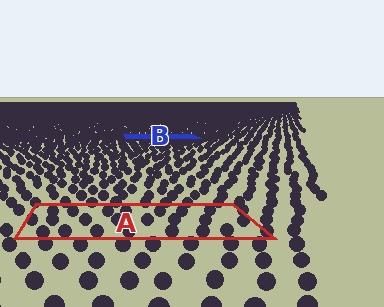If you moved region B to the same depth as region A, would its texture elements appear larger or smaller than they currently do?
They would appear larger. At a closer depth, the same texture elements are projected at a bigger on-screen size.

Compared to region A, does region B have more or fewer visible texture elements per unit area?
Region B has more texture elements per unit area — they are packed more densely because it is farther away.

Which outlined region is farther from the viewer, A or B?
Region B is farther from the viewer — the texture elements inside it appear smaller and more densely packed.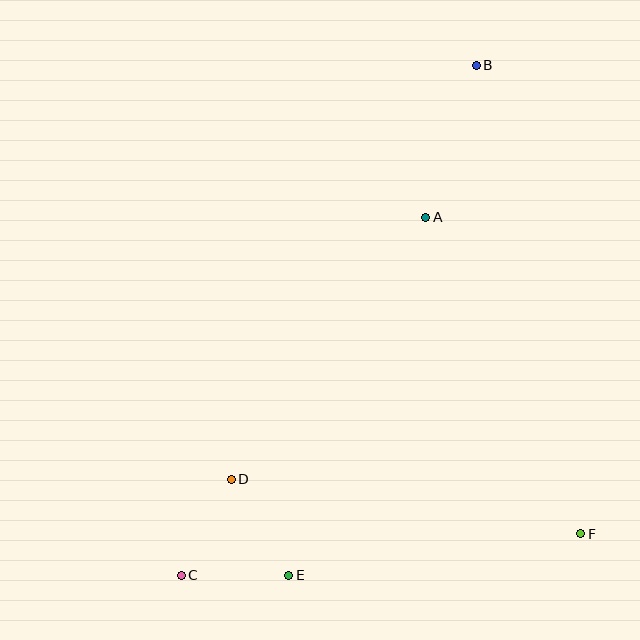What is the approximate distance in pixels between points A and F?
The distance between A and F is approximately 352 pixels.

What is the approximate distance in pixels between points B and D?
The distance between B and D is approximately 481 pixels.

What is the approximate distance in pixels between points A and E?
The distance between A and E is approximately 384 pixels.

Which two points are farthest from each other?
Points B and C are farthest from each other.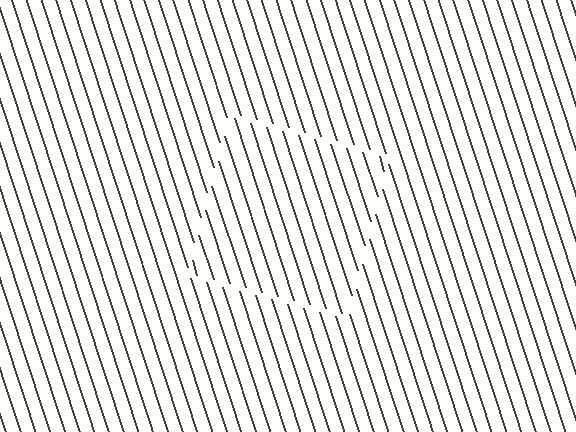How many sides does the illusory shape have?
4 sides — the line-ends trace a square.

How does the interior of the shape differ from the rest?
The interior of the shape contains the same grating, shifted by half a period — the contour is defined by the phase discontinuity where line-ends from the inner and outer gratings abut.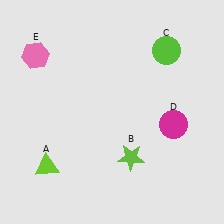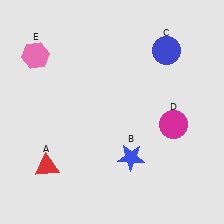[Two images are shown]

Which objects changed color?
A changed from lime to red. B changed from lime to blue. C changed from lime to blue.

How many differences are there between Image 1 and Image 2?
There are 3 differences between the two images.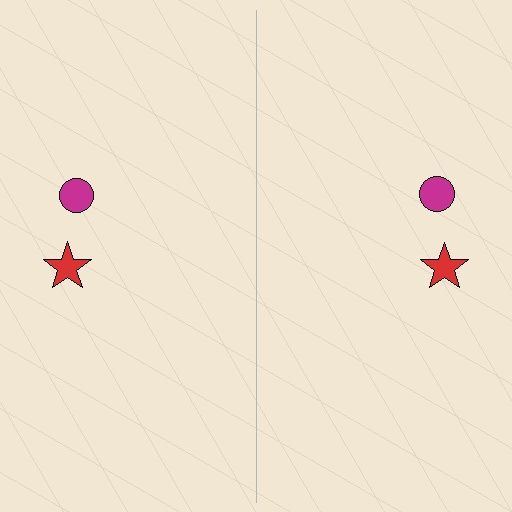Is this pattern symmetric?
Yes, this pattern has bilateral (reflection) symmetry.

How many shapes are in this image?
There are 4 shapes in this image.